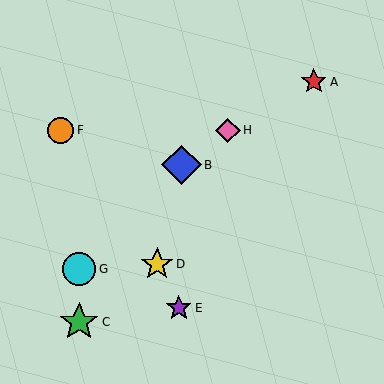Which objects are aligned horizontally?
Objects F, H are aligned horizontally.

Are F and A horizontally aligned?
No, F is at y≈130 and A is at y≈82.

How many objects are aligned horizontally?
2 objects (F, H) are aligned horizontally.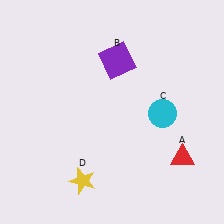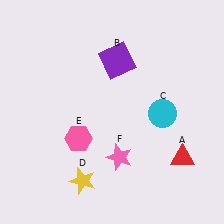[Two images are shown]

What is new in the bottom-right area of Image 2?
A pink star (F) was added in the bottom-right area of Image 2.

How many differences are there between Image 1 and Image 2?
There are 2 differences between the two images.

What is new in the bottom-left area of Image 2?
A pink hexagon (E) was added in the bottom-left area of Image 2.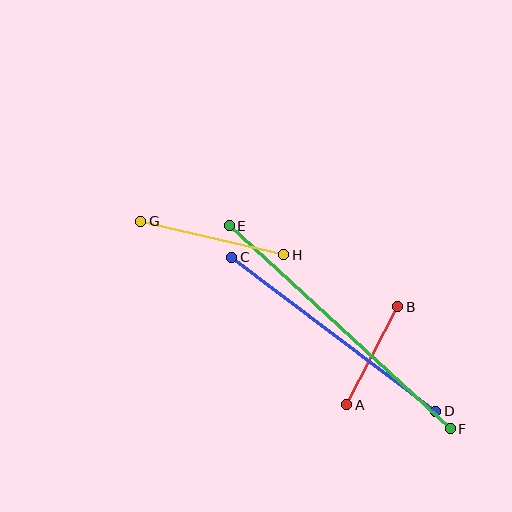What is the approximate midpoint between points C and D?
The midpoint is at approximately (334, 334) pixels.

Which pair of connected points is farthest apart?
Points E and F are farthest apart.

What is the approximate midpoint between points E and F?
The midpoint is at approximately (340, 327) pixels.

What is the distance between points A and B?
The distance is approximately 110 pixels.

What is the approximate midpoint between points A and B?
The midpoint is at approximately (372, 356) pixels.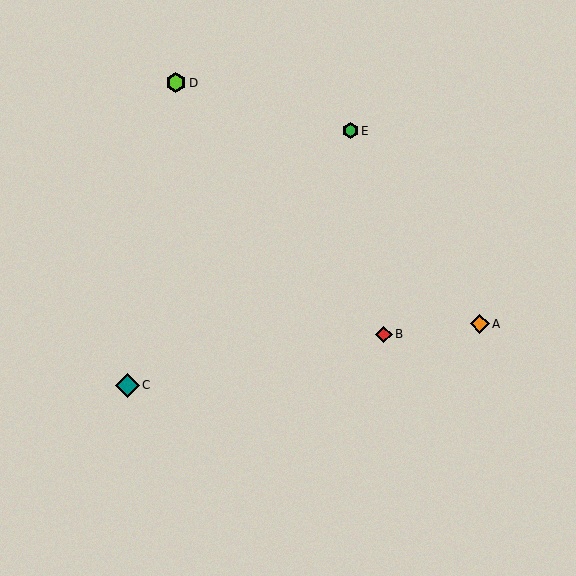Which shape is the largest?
The teal diamond (labeled C) is the largest.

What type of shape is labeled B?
Shape B is a red diamond.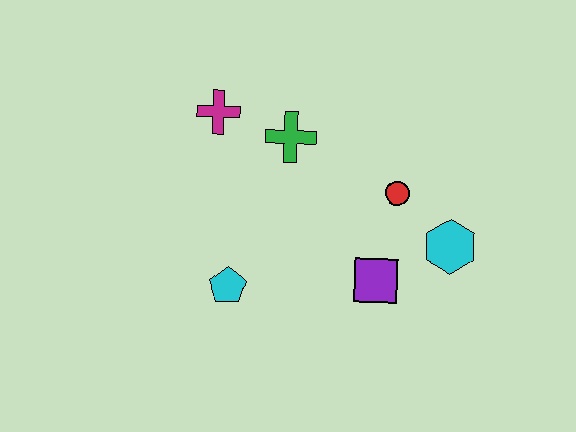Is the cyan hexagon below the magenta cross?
Yes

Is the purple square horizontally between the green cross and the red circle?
Yes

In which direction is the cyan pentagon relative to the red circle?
The cyan pentagon is to the left of the red circle.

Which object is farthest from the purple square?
The magenta cross is farthest from the purple square.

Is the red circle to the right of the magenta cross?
Yes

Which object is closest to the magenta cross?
The green cross is closest to the magenta cross.